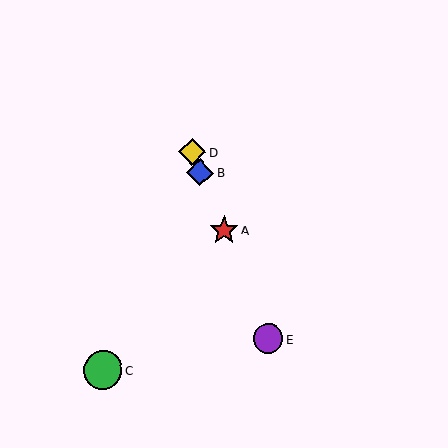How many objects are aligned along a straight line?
4 objects (A, B, D, E) are aligned along a straight line.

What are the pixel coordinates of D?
Object D is at (192, 152).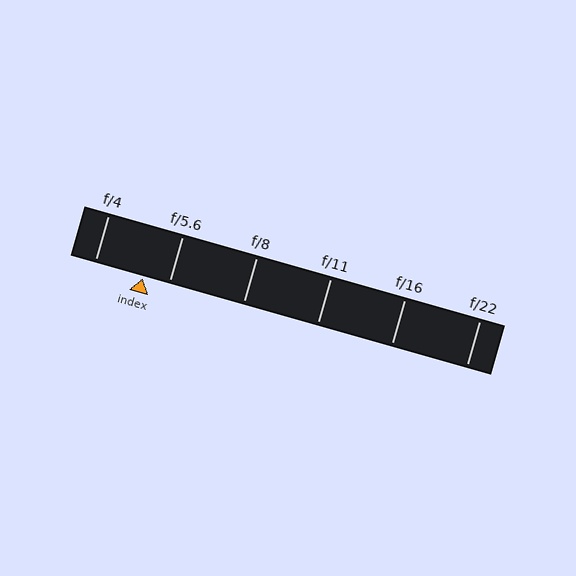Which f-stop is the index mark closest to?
The index mark is closest to f/5.6.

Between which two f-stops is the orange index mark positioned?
The index mark is between f/4 and f/5.6.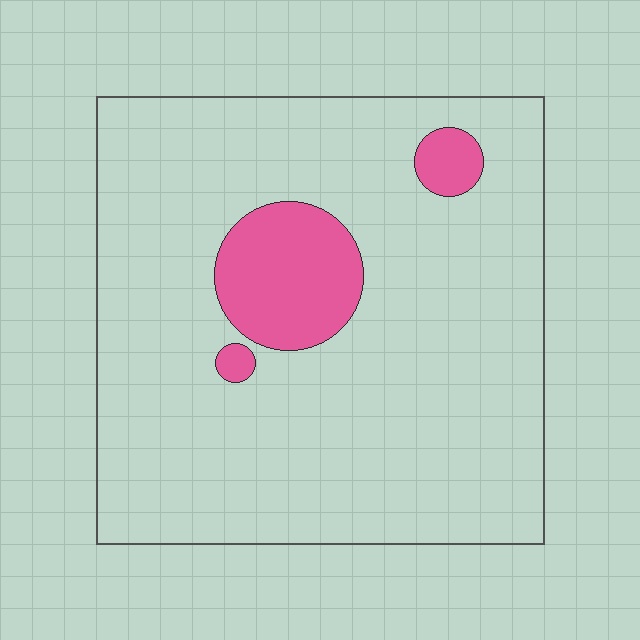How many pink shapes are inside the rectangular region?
3.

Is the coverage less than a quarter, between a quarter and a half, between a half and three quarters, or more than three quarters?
Less than a quarter.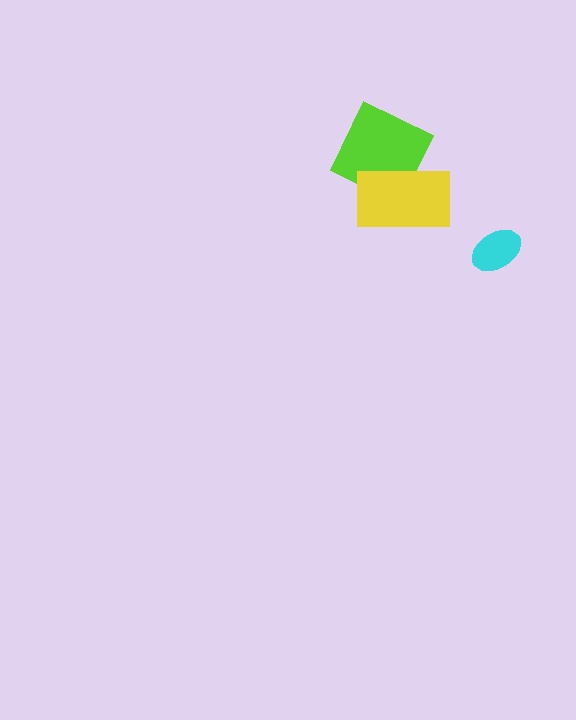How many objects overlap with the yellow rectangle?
1 object overlaps with the yellow rectangle.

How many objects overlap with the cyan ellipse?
0 objects overlap with the cyan ellipse.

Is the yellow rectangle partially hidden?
No, no other shape covers it.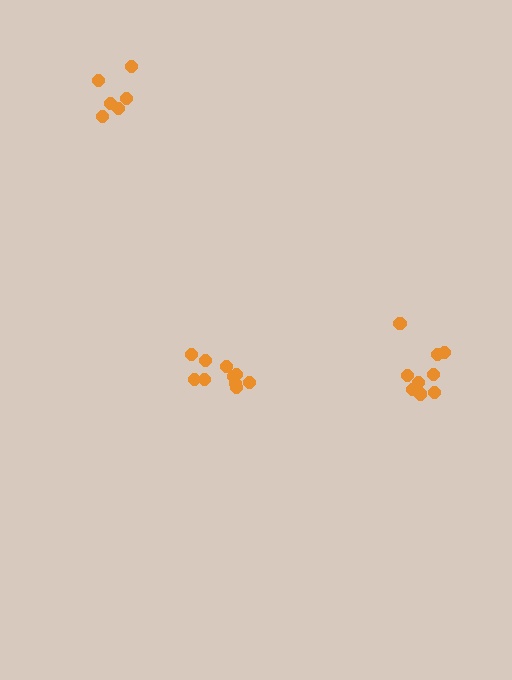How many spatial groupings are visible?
There are 3 spatial groupings.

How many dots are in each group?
Group 1: 6 dots, Group 2: 10 dots, Group 3: 9 dots (25 total).